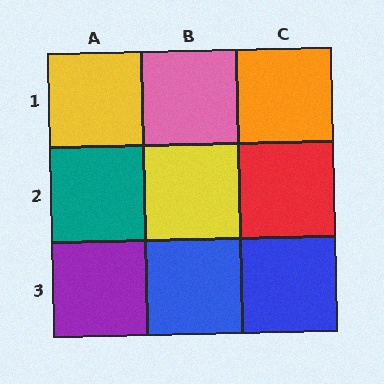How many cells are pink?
1 cell is pink.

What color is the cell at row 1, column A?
Yellow.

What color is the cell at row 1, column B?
Pink.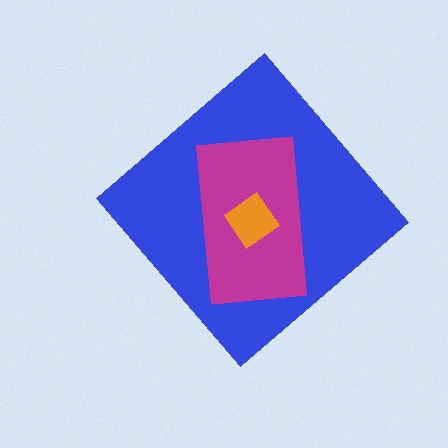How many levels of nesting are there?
3.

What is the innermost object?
The orange diamond.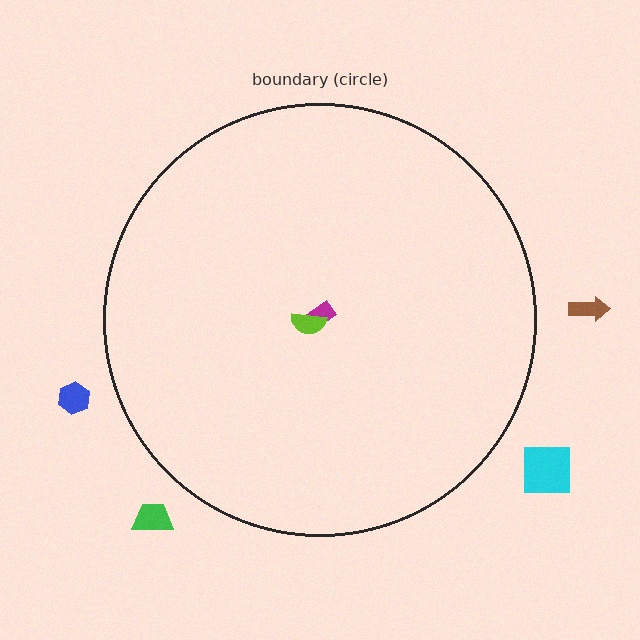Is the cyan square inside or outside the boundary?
Outside.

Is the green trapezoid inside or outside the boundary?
Outside.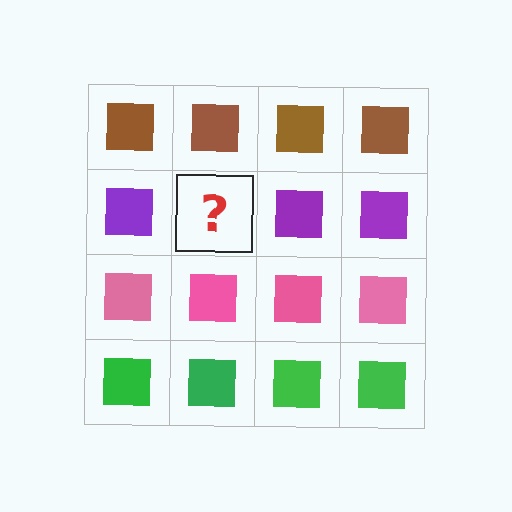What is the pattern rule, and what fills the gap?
The rule is that each row has a consistent color. The gap should be filled with a purple square.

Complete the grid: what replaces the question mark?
The question mark should be replaced with a purple square.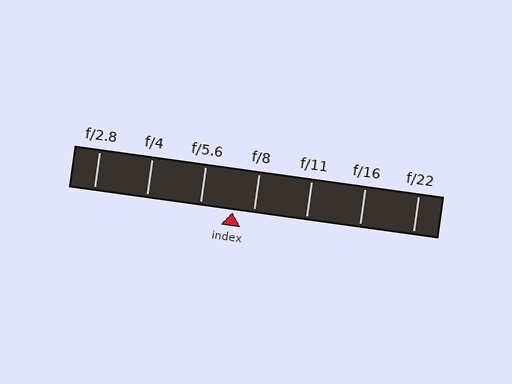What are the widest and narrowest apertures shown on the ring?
The widest aperture shown is f/2.8 and the narrowest is f/22.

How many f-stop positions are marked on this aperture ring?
There are 7 f-stop positions marked.